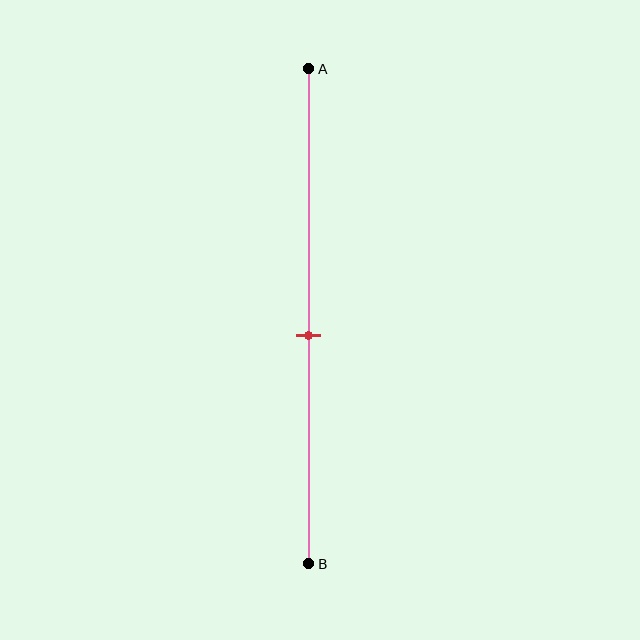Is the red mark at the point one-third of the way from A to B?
No, the mark is at about 55% from A, not at the 33% one-third point.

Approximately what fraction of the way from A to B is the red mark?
The red mark is approximately 55% of the way from A to B.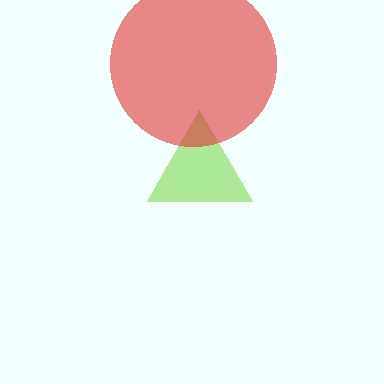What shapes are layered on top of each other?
The layered shapes are: a lime triangle, a red circle.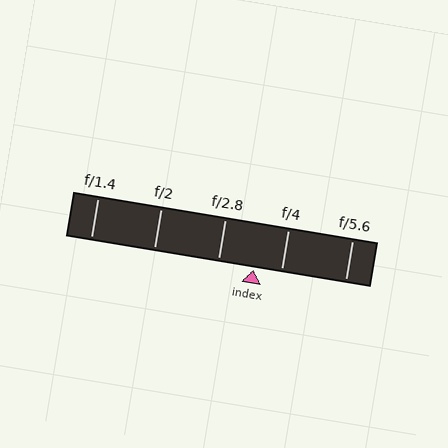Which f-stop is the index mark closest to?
The index mark is closest to f/4.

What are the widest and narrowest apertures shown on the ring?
The widest aperture shown is f/1.4 and the narrowest is f/5.6.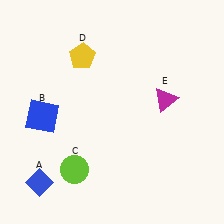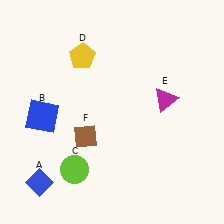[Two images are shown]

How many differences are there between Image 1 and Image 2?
There is 1 difference between the two images.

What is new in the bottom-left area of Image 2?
A brown diamond (F) was added in the bottom-left area of Image 2.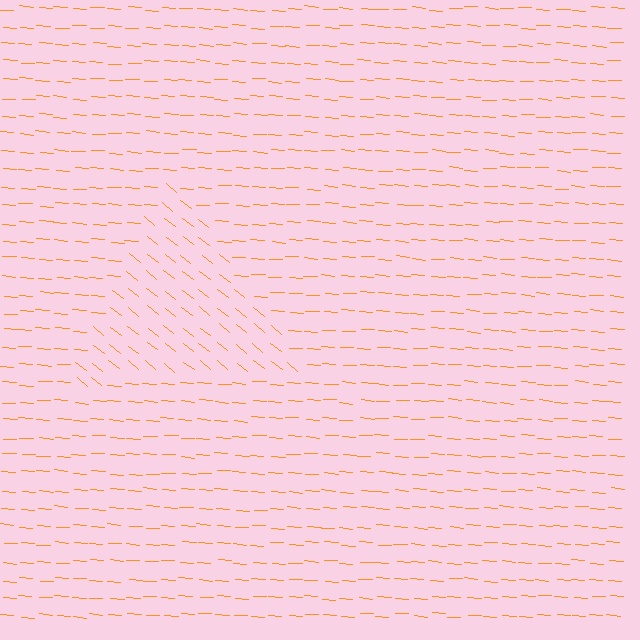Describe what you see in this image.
The image is filled with small orange line segments. A triangle region in the image has lines oriented differently from the surrounding lines, creating a visible texture boundary.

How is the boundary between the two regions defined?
The boundary is defined purely by a change in line orientation (approximately 34 degrees difference). All lines are the same color and thickness.